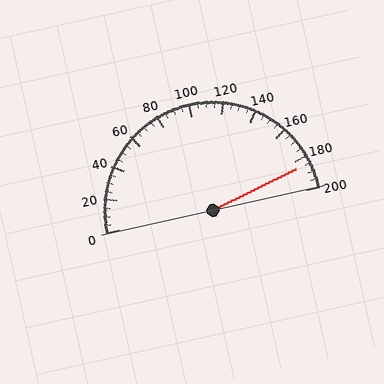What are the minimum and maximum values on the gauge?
The gauge ranges from 0 to 200.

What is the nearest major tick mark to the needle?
The nearest major tick mark is 180.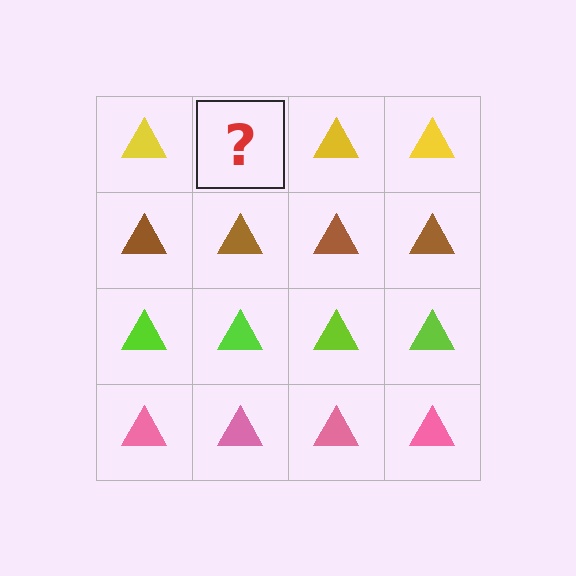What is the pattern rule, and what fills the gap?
The rule is that each row has a consistent color. The gap should be filled with a yellow triangle.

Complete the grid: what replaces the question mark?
The question mark should be replaced with a yellow triangle.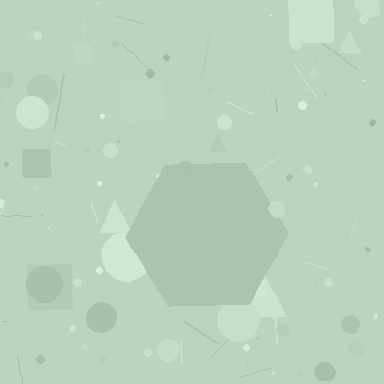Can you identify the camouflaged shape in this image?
The camouflaged shape is a hexagon.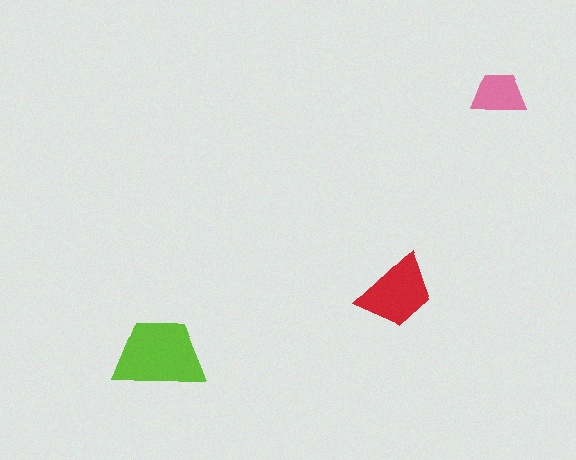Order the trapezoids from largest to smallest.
the lime one, the red one, the pink one.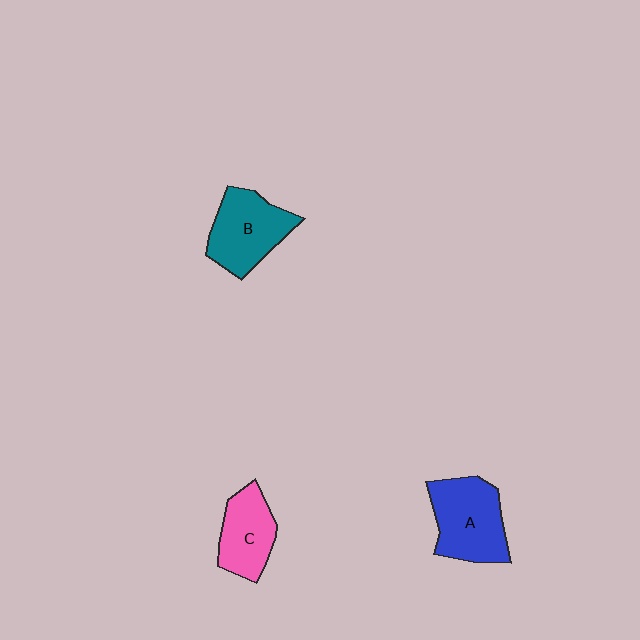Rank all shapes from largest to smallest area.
From largest to smallest: A (blue), B (teal), C (pink).